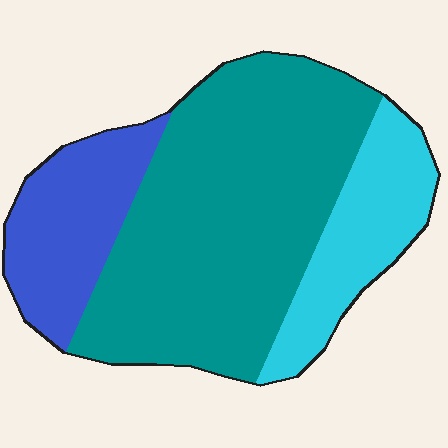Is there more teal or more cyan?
Teal.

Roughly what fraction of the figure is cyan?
Cyan covers about 20% of the figure.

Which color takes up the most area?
Teal, at roughly 60%.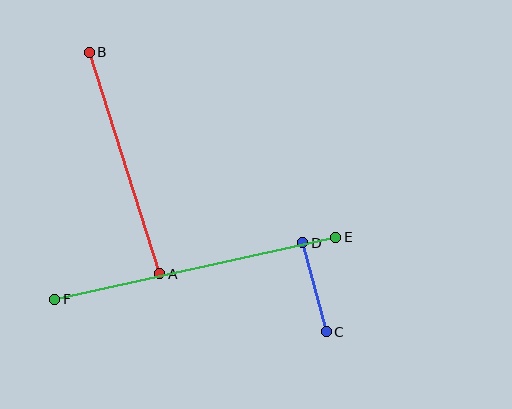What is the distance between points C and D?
The distance is approximately 92 pixels.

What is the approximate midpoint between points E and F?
The midpoint is at approximately (195, 268) pixels.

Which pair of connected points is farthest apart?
Points E and F are farthest apart.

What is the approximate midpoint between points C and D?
The midpoint is at approximately (314, 287) pixels.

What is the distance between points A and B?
The distance is approximately 233 pixels.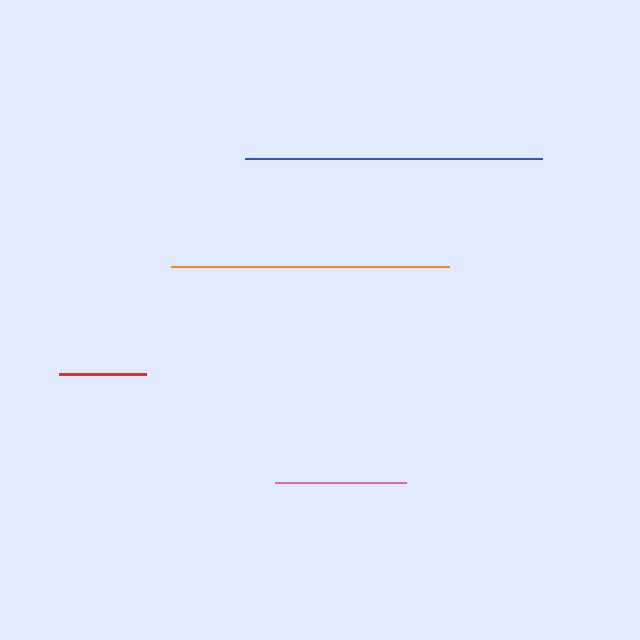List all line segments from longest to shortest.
From longest to shortest: blue, orange, pink, red.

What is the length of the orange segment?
The orange segment is approximately 278 pixels long.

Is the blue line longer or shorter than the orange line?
The blue line is longer than the orange line.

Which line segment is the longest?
The blue line is the longest at approximately 297 pixels.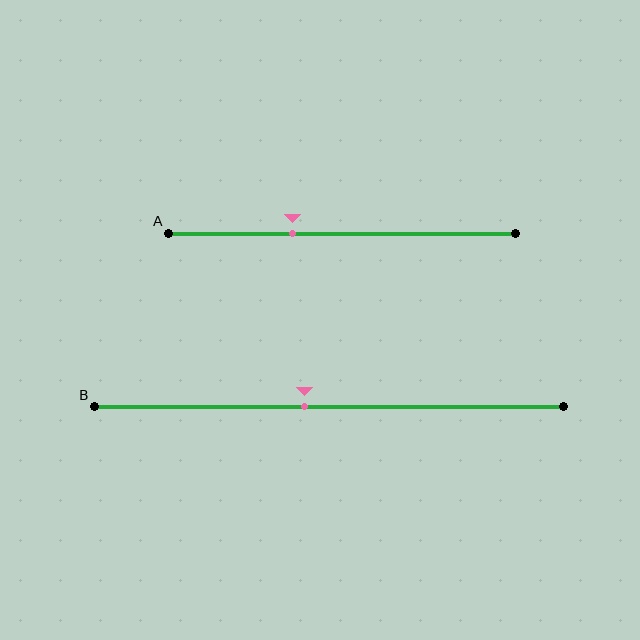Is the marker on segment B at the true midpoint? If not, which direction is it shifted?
No, the marker on segment B is shifted to the left by about 5% of the segment length.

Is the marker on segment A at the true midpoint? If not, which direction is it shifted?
No, the marker on segment A is shifted to the left by about 14% of the segment length.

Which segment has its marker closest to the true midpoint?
Segment B has its marker closest to the true midpoint.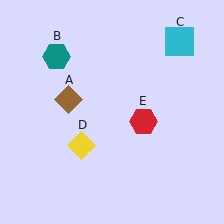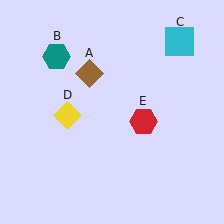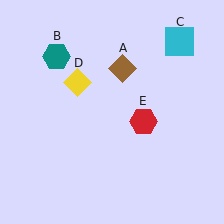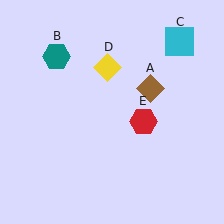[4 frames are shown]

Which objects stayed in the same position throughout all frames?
Teal hexagon (object B) and cyan square (object C) and red hexagon (object E) remained stationary.